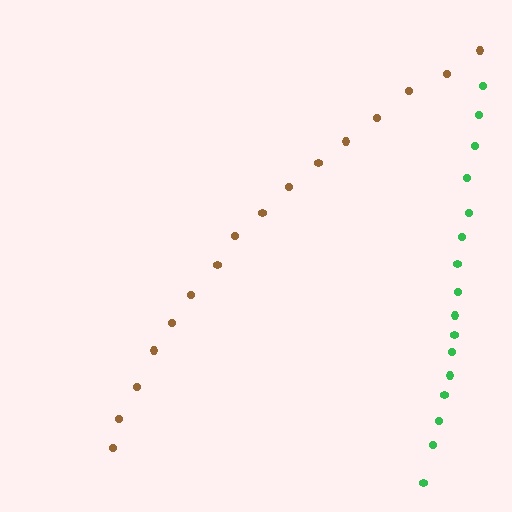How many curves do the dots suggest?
There are 2 distinct paths.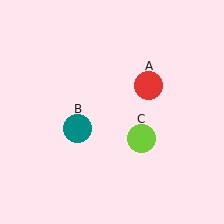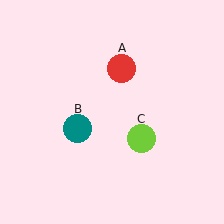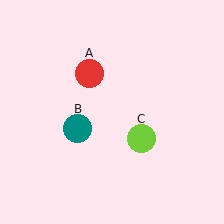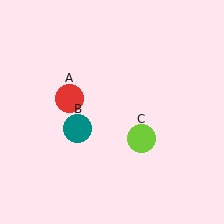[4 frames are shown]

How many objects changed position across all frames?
1 object changed position: red circle (object A).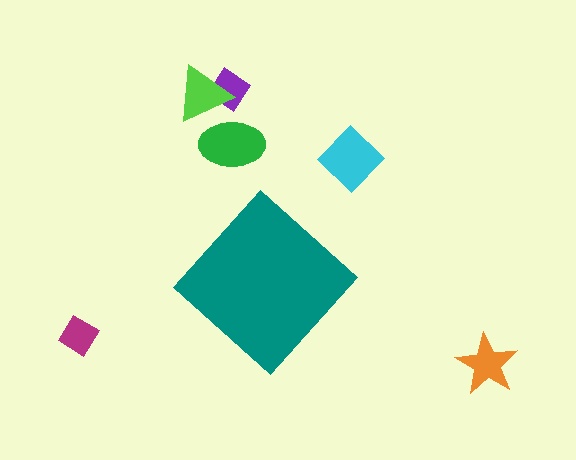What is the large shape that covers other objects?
A teal diamond.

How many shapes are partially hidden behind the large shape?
0 shapes are partially hidden.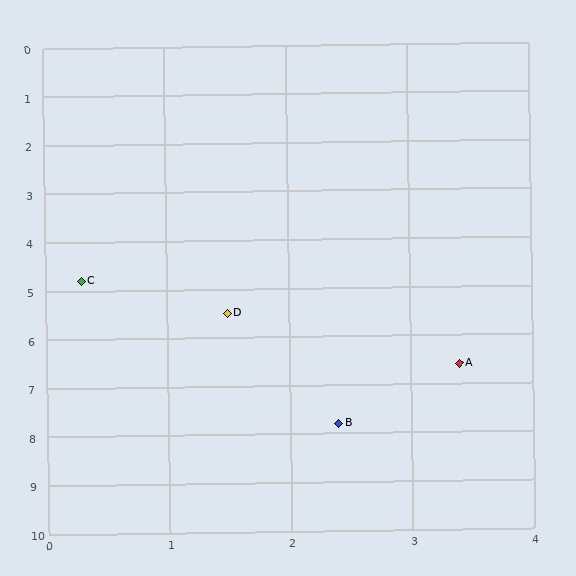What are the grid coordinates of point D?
Point D is at approximately (1.5, 5.5).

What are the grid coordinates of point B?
Point B is at approximately (2.4, 7.8).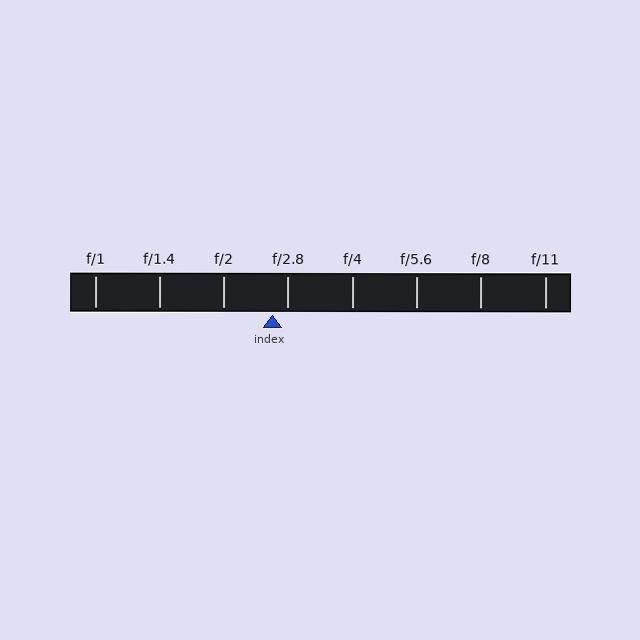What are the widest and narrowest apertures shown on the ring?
The widest aperture shown is f/1 and the narrowest is f/11.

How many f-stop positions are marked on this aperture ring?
There are 8 f-stop positions marked.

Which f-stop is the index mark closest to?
The index mark is closest to f/2.8.